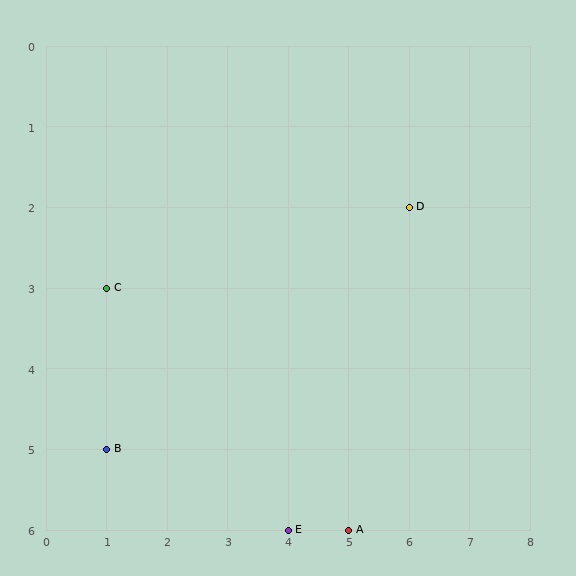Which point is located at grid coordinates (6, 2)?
Point D is at (6, 2).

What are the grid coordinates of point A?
Point A is at grid coordinates (5, 6).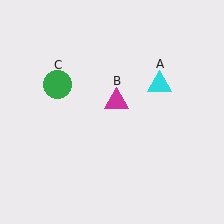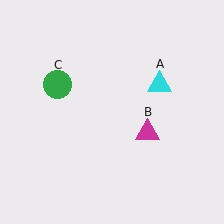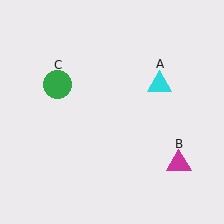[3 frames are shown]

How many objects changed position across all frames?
1 object changed position: magenta triangle (object B).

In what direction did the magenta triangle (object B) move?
The magenta triangle (object B) moved down and to the right.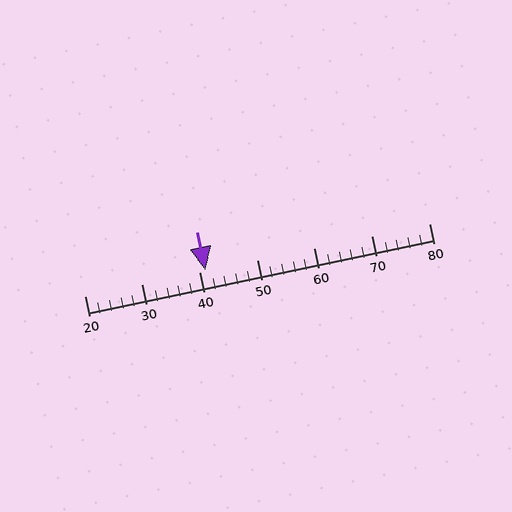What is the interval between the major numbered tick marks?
The major tick marks are spaced 10 units apart.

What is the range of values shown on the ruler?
The ruler shows values from 20 to 80.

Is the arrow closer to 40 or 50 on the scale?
The arrow is closer to 40.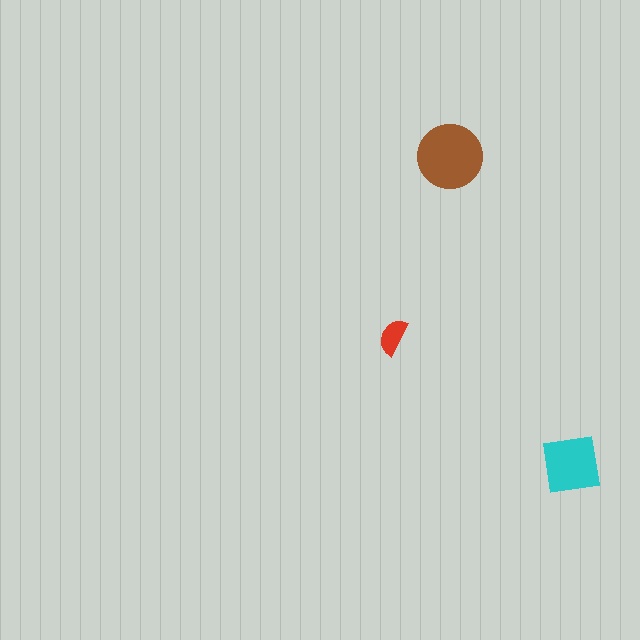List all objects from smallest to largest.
The red semicircle, the cyan square, the brown circle.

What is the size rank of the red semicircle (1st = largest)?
3rd.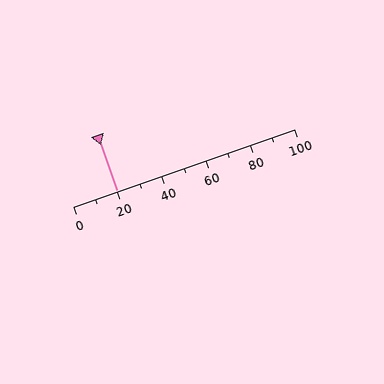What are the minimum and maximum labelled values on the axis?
The axis runs from 0 to 100.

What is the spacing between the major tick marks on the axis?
The major ticks are spaced 20 apart.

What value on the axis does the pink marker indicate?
The marker indicates approximately 20.